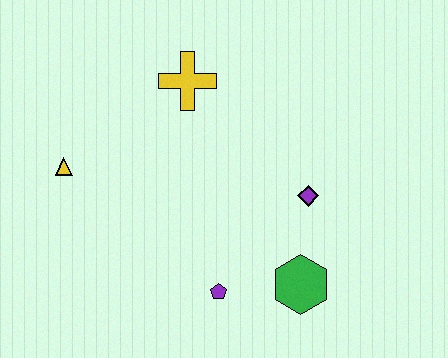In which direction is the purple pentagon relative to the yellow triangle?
The purple pentagon is to the right of the yellow triangle.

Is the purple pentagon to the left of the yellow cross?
No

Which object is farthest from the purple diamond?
The yellow triangle is farthest from the purple diamond.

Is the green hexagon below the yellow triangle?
Yes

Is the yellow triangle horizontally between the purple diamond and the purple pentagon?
No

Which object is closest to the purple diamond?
The green hexagon is closest to the purple diamond.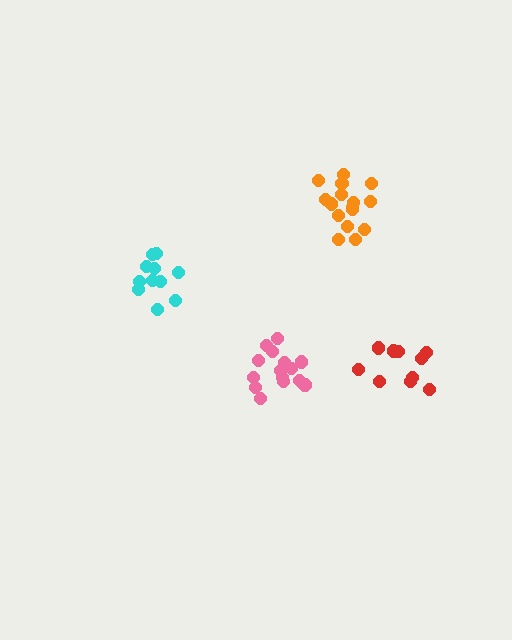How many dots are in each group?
Group 1: 16 dots, Group 2: 16 dots, Group 3: 11 dots, Group 4: 11 dots (54 total).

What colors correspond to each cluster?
The clusters are colored: pink, orange, cyan, red.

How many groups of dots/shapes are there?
There are 4 groups.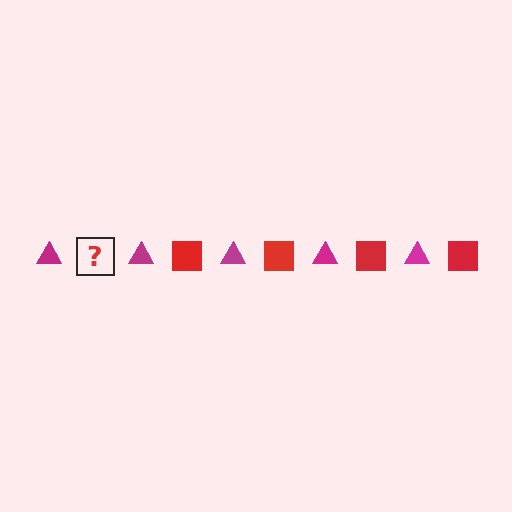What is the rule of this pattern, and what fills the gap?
The rule is that the pattern alternates between magenta triangle and red square. The gap should be filled with a red square.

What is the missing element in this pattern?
The missing element is a red square.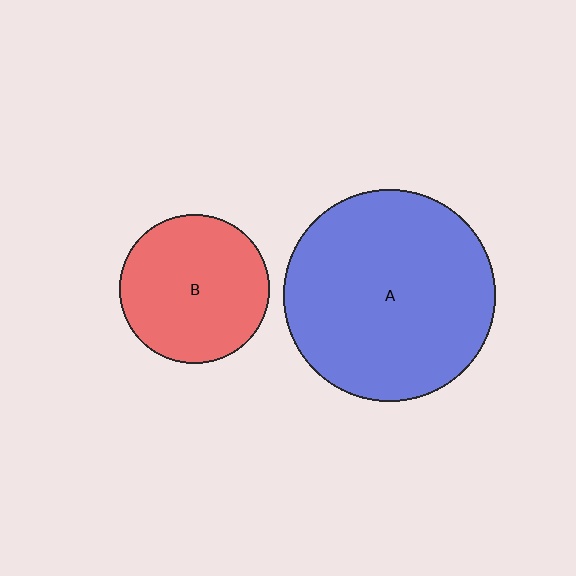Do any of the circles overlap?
No, none of the circles overlap.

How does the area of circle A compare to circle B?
Approximately 2.0 times.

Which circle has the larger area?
Circle A (blue).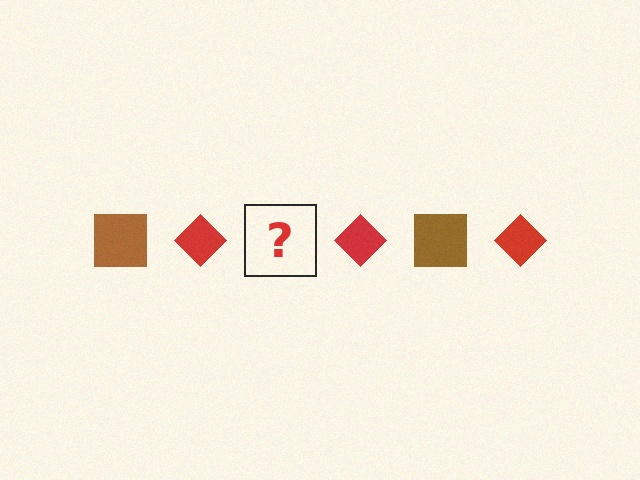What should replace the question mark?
The question mark should be replaced with a brown square.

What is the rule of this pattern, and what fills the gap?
The rule is that the pattern alternates between brown square and red diamond. The gap should be filled with a brown square.